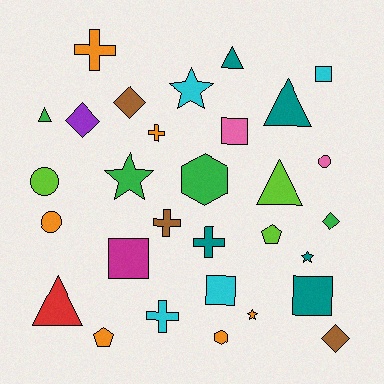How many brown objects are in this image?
There are 3 brown objects.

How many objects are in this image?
There are 30 objects.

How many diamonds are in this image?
There are 4 diamonds.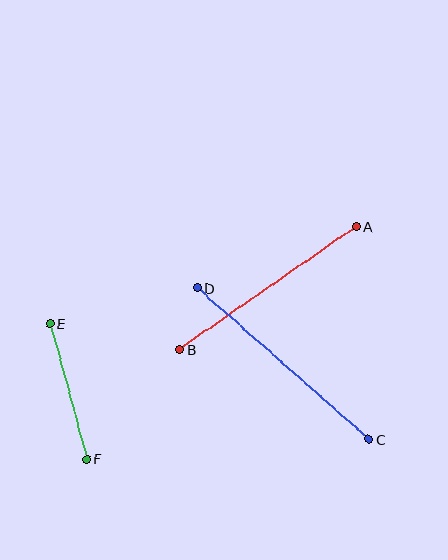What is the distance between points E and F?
The distance is approximately 141 pixels.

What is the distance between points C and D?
The distance is approximately 229 pixels.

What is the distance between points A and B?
The distance is approximately 214 pixels.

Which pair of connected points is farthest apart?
Points C and D are farthest apart.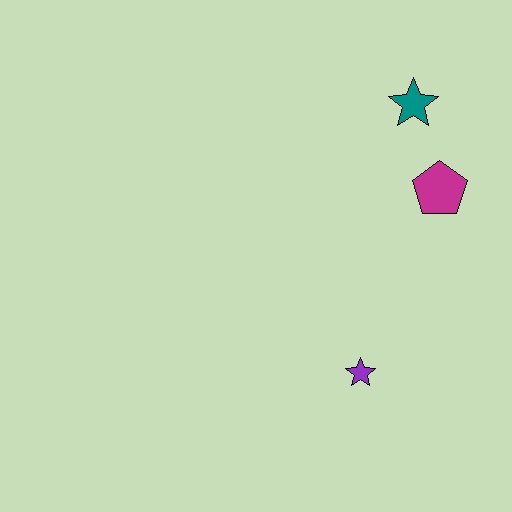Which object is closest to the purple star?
The magenta pentagon is closest to the purple star.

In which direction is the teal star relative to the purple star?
The teal star is above the purple star.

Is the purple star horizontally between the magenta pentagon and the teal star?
No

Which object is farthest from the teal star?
The purple star is farthest from the teal star.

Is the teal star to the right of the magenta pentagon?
No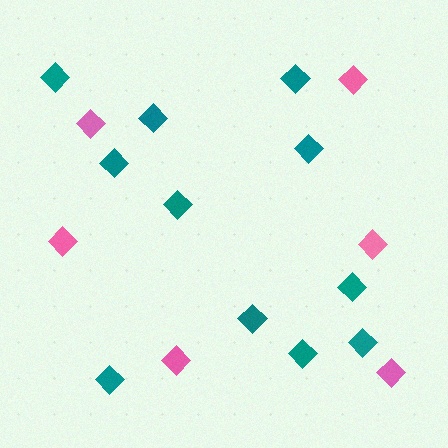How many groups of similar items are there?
There are 2 groups: one group of teal diamonds (11) and one group of pink diamonds (6).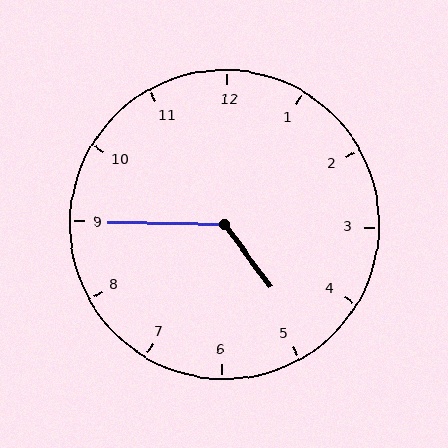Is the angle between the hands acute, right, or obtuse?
It is obtuse.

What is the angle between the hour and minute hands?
Approximately 128 degrees.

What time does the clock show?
4:45.